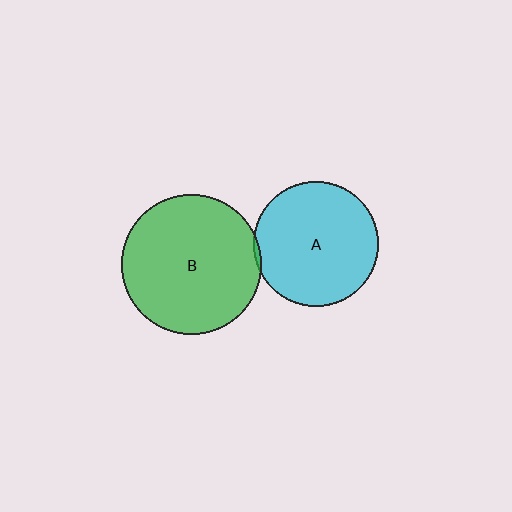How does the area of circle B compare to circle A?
Approximately 1.3 times.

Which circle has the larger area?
Circle B (green).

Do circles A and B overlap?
Yes.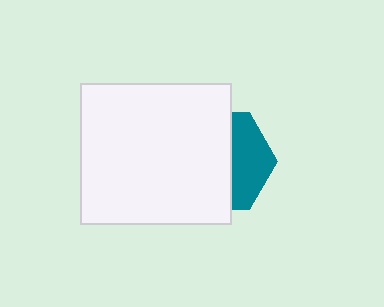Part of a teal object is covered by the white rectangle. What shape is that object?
It is a hexagon.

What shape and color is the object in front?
The object in front is a white rectangle.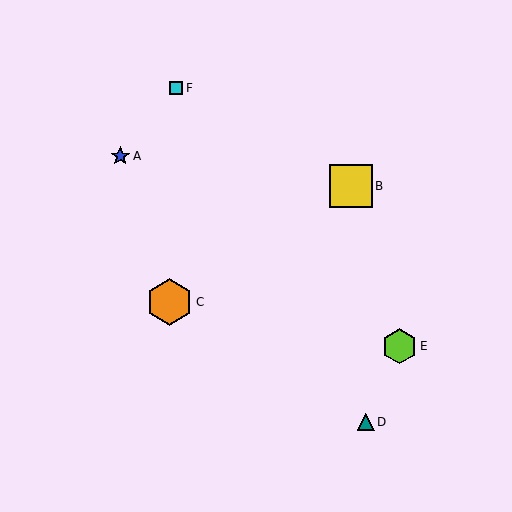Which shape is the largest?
The orange hexagon (labeled C) is the largest.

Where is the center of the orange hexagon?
The center of the orange hexagon is at (170, 302).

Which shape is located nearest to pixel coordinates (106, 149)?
The blue star (labeled A) at (120, 156) is nearest to that location.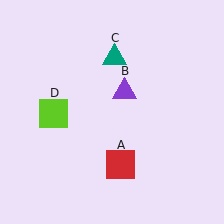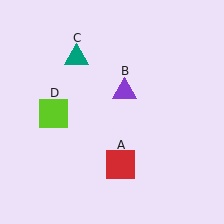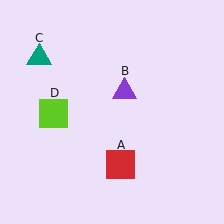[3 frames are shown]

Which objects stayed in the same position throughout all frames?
Red square (object A) and purple triangle (object B) and lime square (object D) remained stationary.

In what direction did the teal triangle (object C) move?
The teal triangle (object C) moved left.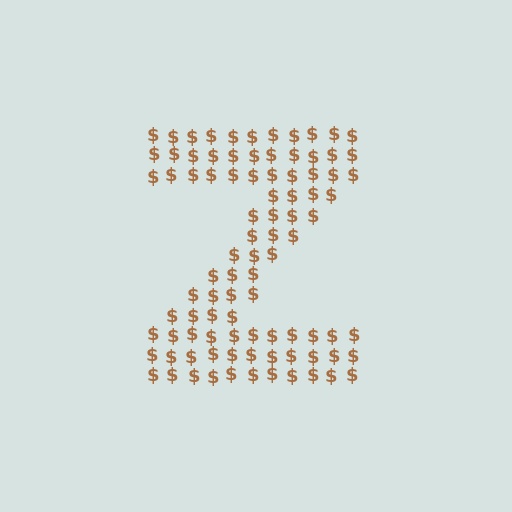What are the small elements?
The small elements are dollar signs.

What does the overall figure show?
The overall figure shows the letter Z.